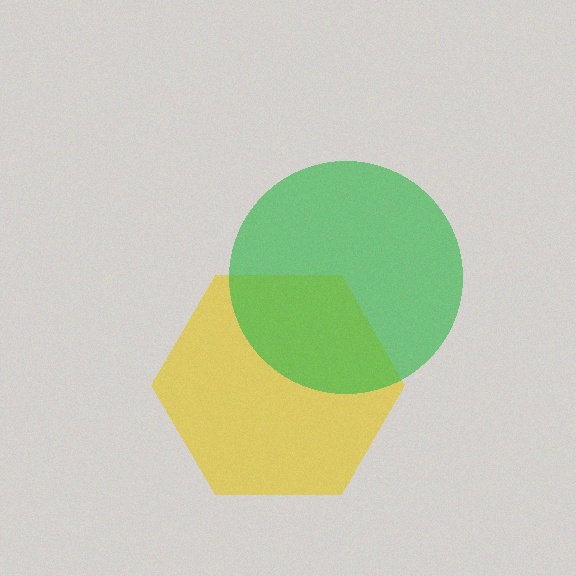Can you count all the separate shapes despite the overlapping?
Yes, there are 2 separate shapes.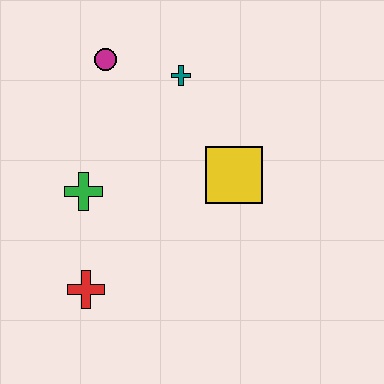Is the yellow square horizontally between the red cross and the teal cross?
No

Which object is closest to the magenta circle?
The teal cross is closest to the magenta circle.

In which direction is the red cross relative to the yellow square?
The red cross is to the left of the yellow square.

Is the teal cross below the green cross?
No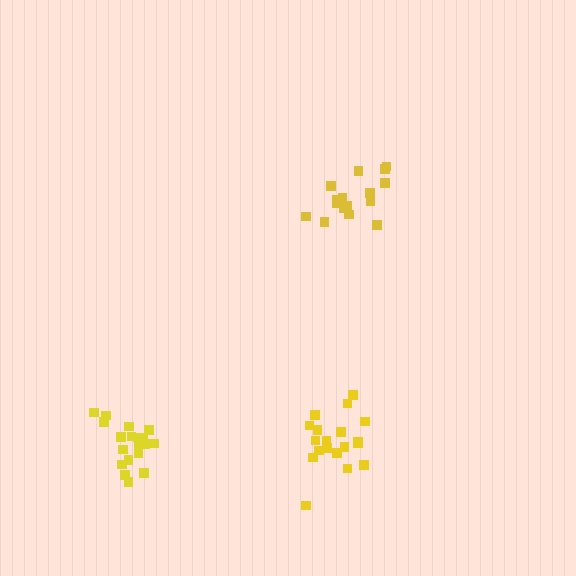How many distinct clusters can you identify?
There are 3 distinct clusters.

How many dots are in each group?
Group 1: 16 dots, Group 2: 19 dots, Group 3: 19 dots (54 total).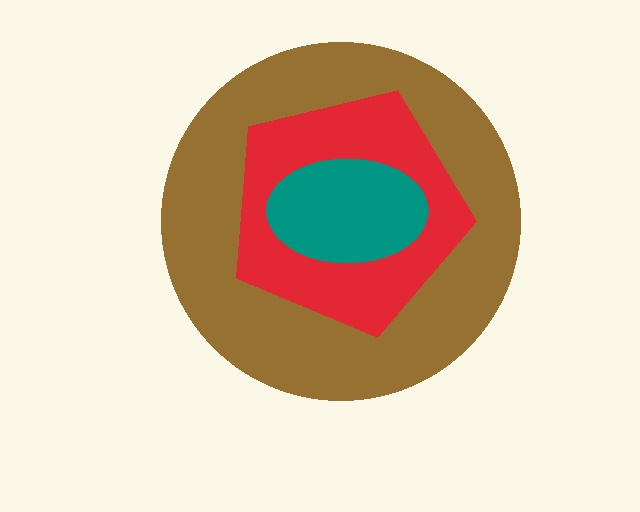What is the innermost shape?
The teal ellipse.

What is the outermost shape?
The brown circle.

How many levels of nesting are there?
3.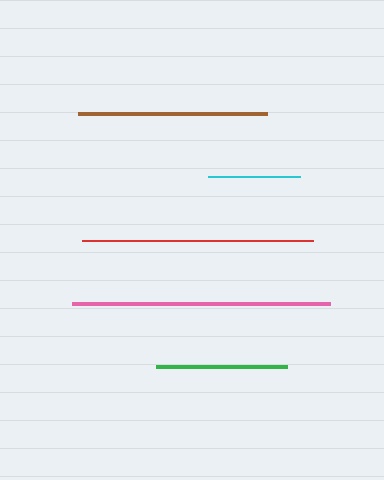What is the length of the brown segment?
The brown segment is approximately 189 pixels long.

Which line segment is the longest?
The pink line is the longest at approximately 258 pixels.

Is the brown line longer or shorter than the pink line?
The pink line is longer than the brown line.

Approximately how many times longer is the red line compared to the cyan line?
The red line is approximately 2.5 times the length of the cyan line.